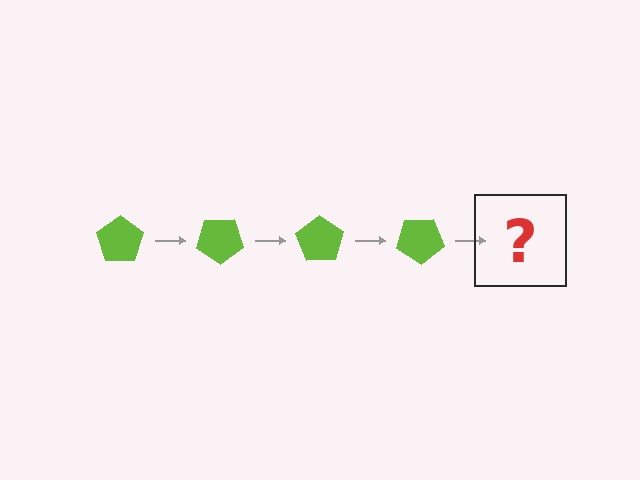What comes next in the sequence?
The next element should be a lime pentagon rotated 140 degrees.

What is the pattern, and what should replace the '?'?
The pattern is that the pentagon rotates 35 degrees each step. The '?' should be a lime pentagon rotated 140 degrees.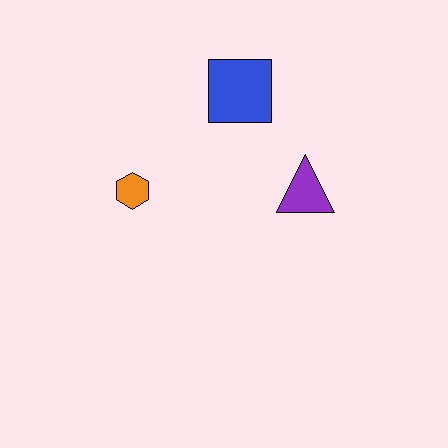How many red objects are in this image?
There are no red objects.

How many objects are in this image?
There are 3 objects.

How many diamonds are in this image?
There are no diamonds.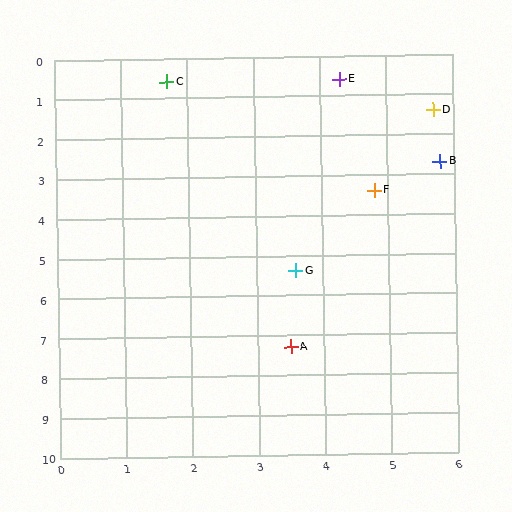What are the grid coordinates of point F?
Point F is at approximately (4.8, 3.4).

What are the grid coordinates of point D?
Point D is at approximately (5.7, 1.4).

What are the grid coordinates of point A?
Point A is at approximately (3.5, 7.3).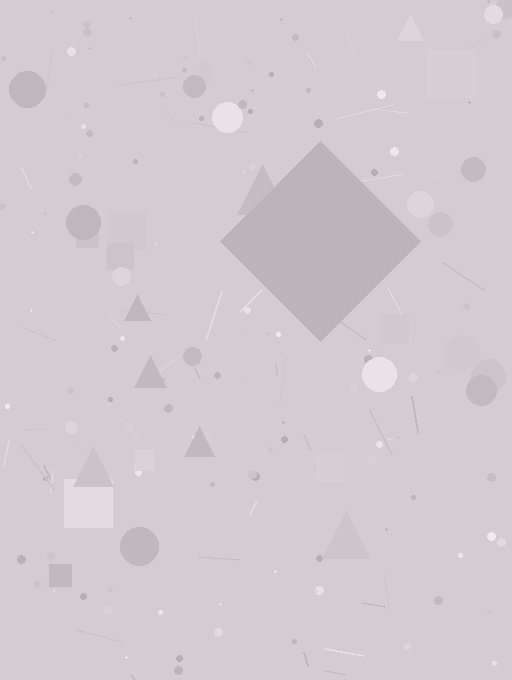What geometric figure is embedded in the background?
A diamond is embedded in the background.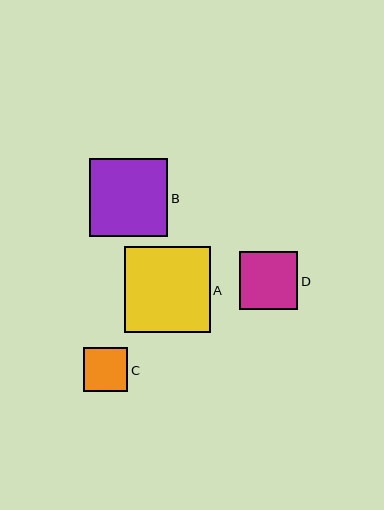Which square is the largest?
Square A is the largest with a size of approximately 86 pixels.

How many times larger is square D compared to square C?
Square D is approximately 1.3 times the size of square C.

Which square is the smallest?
Square C is the smallest with a size of approximately 44 pixels.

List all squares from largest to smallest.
From largest to smallest: A, B, D, C.